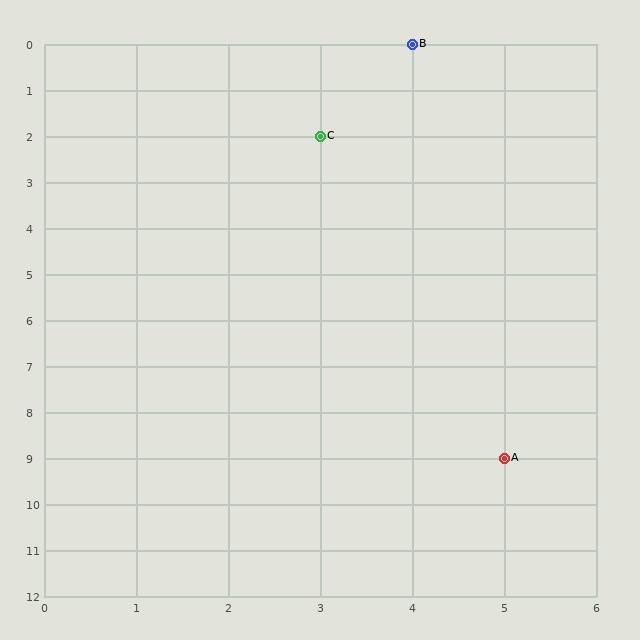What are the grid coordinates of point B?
Point B is at grid coordinates (4, 0).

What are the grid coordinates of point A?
Point A is at grid coordinates (5, 9).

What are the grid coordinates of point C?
Point C is at grid coordinates (3, 2).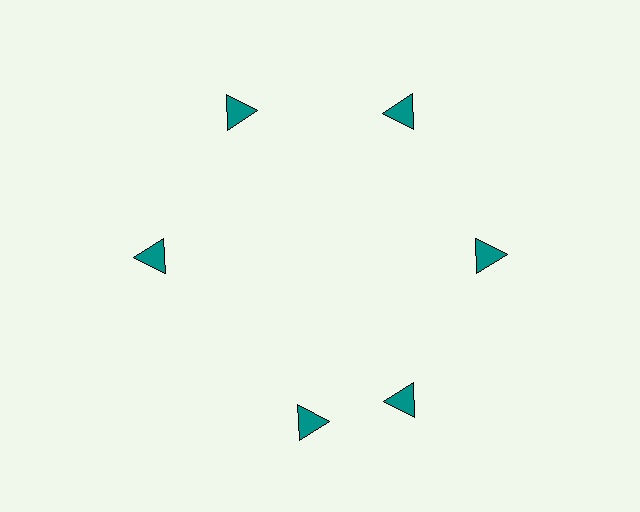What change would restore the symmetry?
The symmetry would be restored by rotating it back into even spacing with its neighbors so that all 6 triangles sit at equal angles and equal distance from the center.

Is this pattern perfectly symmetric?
No. The 6 teal triangles are arranged in a ring, but one element near the 7 o'clock position is rotated out of alignment along the ring, breaking the 6-fold rotational symmetry.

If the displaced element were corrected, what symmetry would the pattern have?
It would have 6-fold rotational symmetry — the pattern would map onto itself every 60 degrees.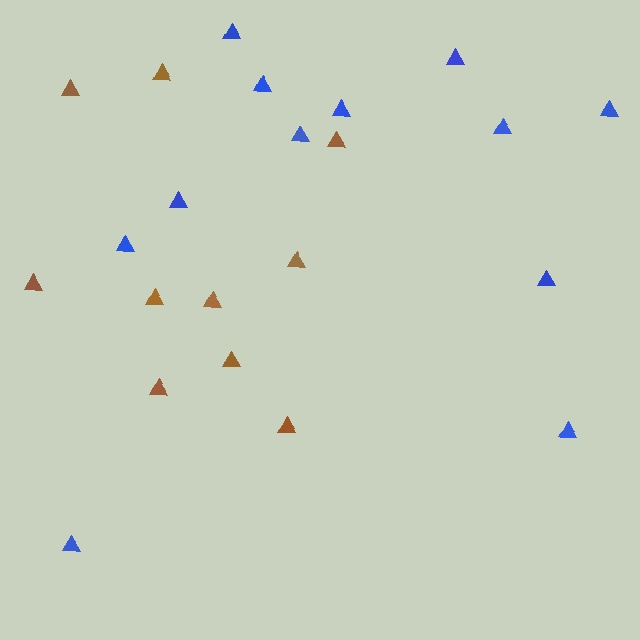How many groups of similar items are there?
There are 2 groups: one group of brown triangles (10) and one group of blue triangles (12).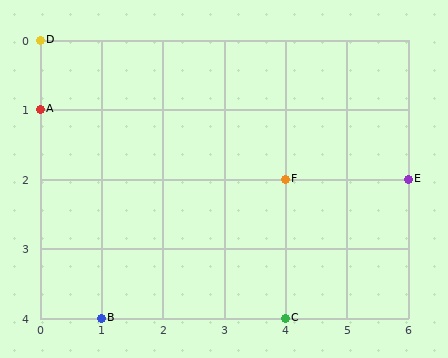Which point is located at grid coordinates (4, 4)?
Point C is at (4, 4).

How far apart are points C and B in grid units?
Points C and B are 3 columns apart.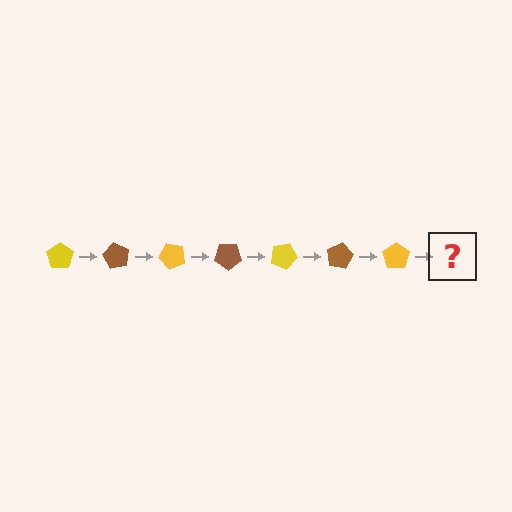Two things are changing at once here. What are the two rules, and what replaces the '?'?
The two rules are that it rotates 60 degrees each step and the color cycles through yellow and brown. The '?' should be a brown pentagon, rotated 420 degrees from the start.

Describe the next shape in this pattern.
It should be a brown pentagon, rotated 420 degrees from the start.